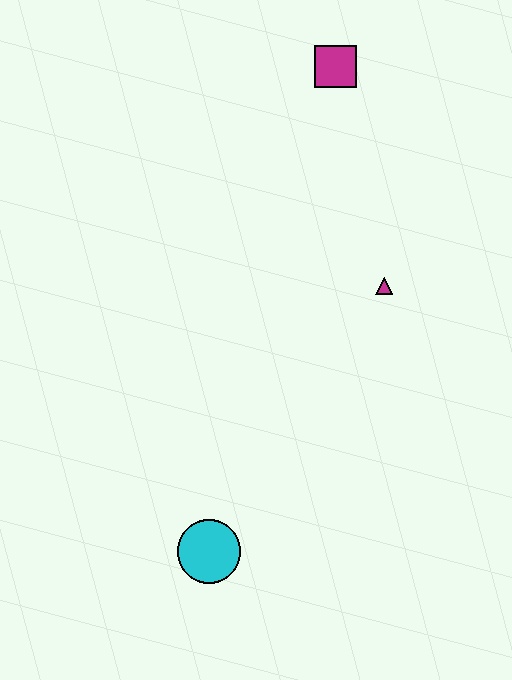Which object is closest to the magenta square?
The magenta triangle is closest to the magenta square.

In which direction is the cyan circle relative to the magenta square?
The cyan circle is below the magenta square.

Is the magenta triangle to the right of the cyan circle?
Yes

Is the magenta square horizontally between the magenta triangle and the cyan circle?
Yes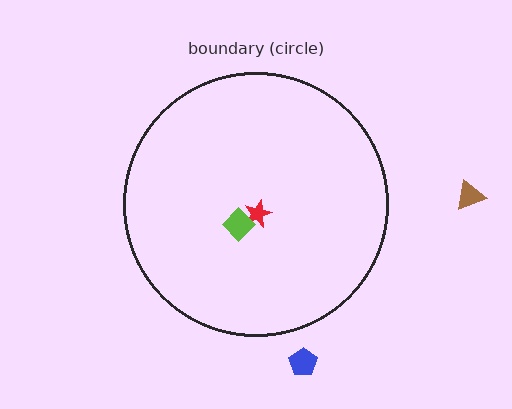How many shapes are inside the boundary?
2 inside, 2 outside.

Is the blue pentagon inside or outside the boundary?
Outside.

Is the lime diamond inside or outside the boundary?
Inside.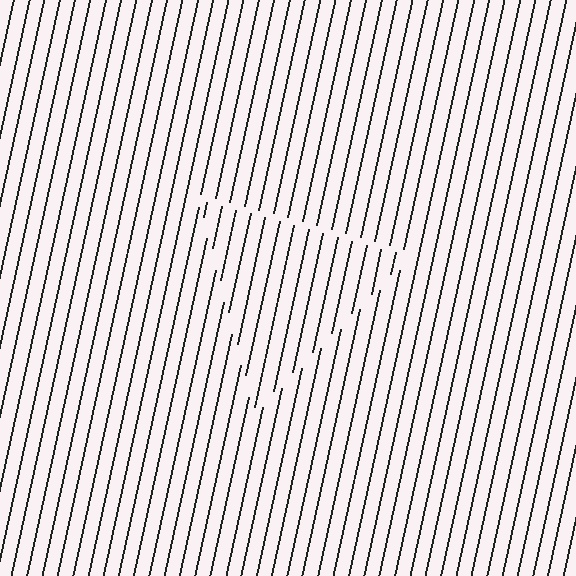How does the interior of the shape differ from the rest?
The interior of the shape contains the same grating, shifted by half a period — the contour is defined by the phase discontinuity where line-ends from the inner and outer gratings abut.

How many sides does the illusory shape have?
3 sides — the line-ends trace a triangle.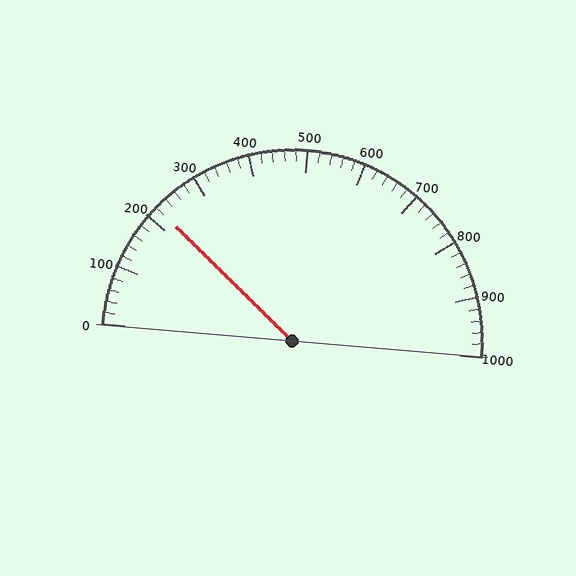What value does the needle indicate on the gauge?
The needle indicates approximately 220.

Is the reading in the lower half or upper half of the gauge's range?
The reading is in the lower half of the range (0 to 1000).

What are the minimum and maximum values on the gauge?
The gauge ranges from 0 to 1000.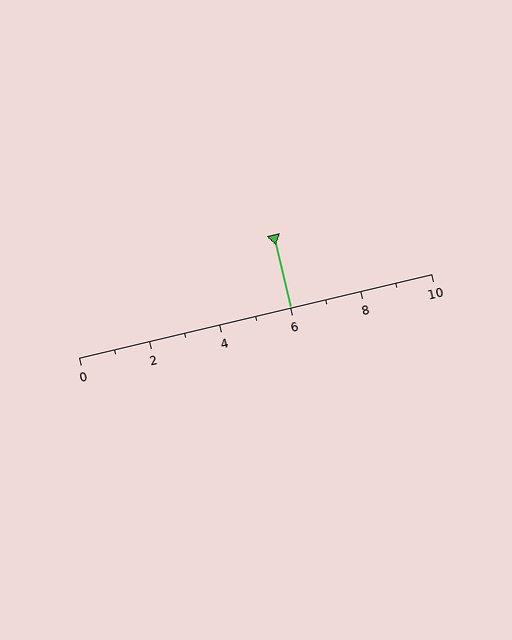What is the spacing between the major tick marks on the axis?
The major ticks are spaced 2 apart.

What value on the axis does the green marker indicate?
The marker indicates approximately 6.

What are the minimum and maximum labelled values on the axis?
The axis runs from 0 to 10.